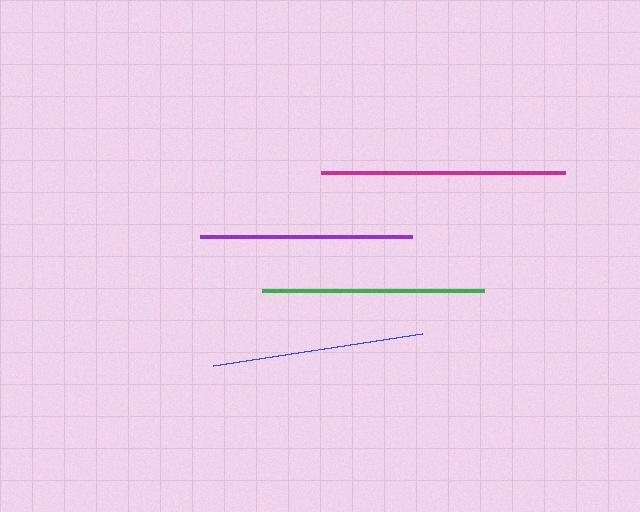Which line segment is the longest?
The magenta line is the longest at approximately 243 pixels.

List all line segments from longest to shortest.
From longest to shortest: magenta, green, purple, blue.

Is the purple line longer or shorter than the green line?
The green line is longer than the purple line.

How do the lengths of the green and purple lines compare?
The green and purple lines are approximately the same length.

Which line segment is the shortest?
The blue line is the shortest at approximately 211 pixels.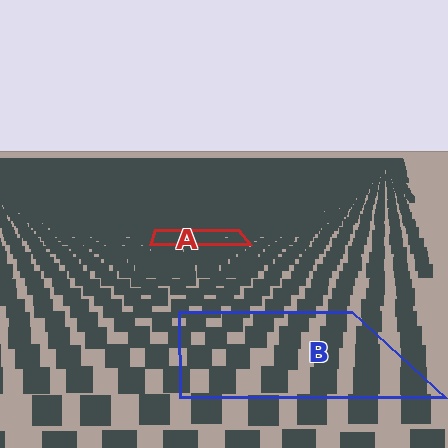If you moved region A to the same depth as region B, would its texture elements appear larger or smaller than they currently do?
They would appear larger. At a closer depth, the same texture elements are projected at a bigger on-screen size.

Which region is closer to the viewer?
Region B is closer. The texture elements there are larger and more spread out.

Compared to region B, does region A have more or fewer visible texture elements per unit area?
Region A has more texture elements per unit area — they are packed more densely because it is farther away.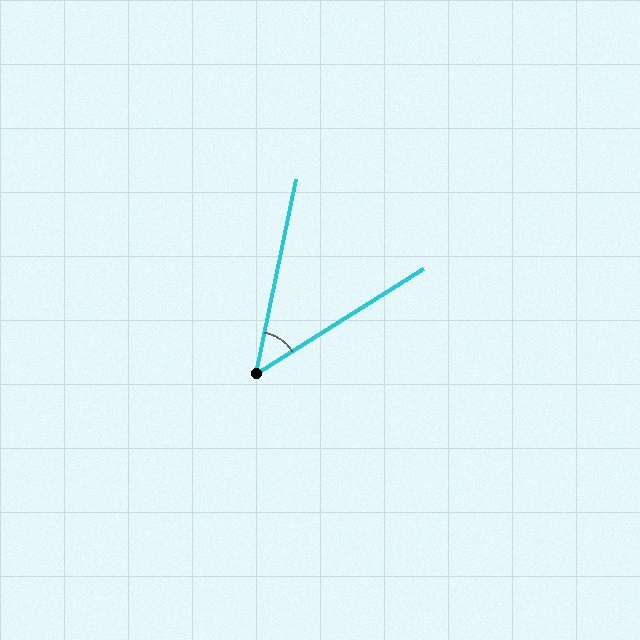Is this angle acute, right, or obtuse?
It is acute.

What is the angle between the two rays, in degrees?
Approximately 46 degrees.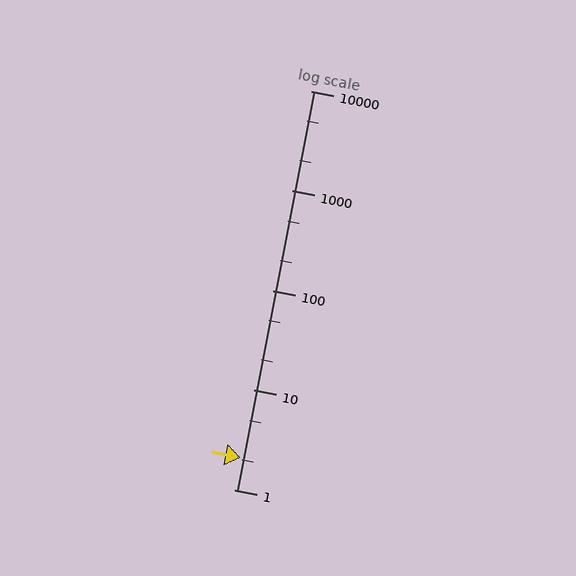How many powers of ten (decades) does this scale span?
The scale spans 4 decades, from 1 to 10000.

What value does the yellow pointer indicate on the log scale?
The pointer indicates approximately 2.1.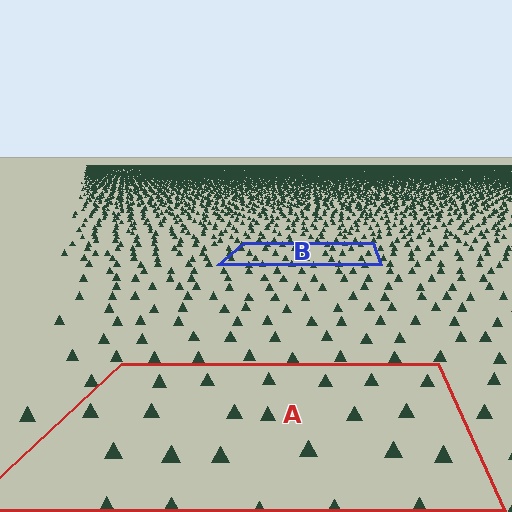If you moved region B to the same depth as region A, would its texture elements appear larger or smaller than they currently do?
They would appear larger. At a closer depth, the same texture elements are projected at a bigger on-screen size.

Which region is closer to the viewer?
Region A is closer. The texture elements there are larger and more spread out.